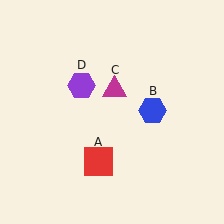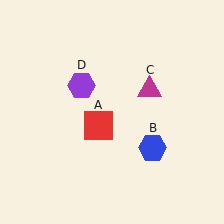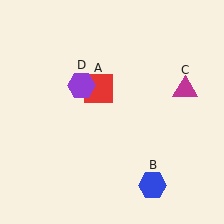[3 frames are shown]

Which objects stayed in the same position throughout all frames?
Purple hexagon (object D) remained stationary.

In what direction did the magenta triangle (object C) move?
The magenta triangle (object C) moved right.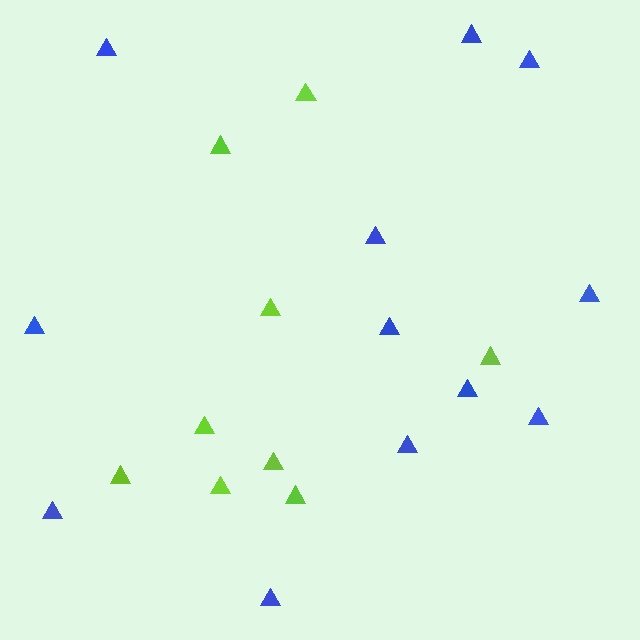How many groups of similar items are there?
There are 2 groups: one group of blue triangles (12) and one group of lime triangles (9).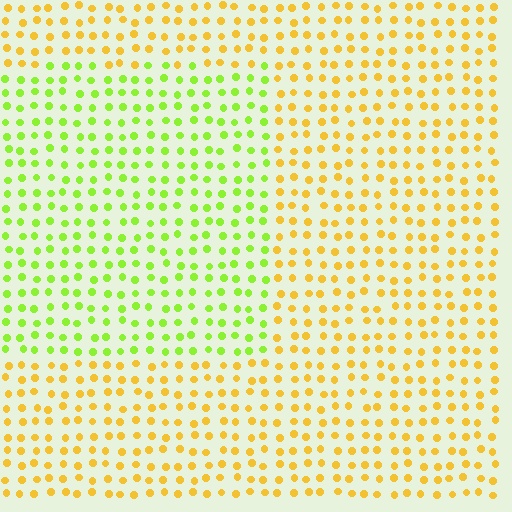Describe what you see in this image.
The image is filled with small yellow elements in a uniform arrangement. A rectangle-shaped region is visible where the elements are tinted to a slightly different hue, forming a subtle color boundary.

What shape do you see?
I see a rectangle.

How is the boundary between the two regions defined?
The boundary is defined purely by a slight shift in hue (about 48 degrees). Spacing, size, and orientation are identical on both sides.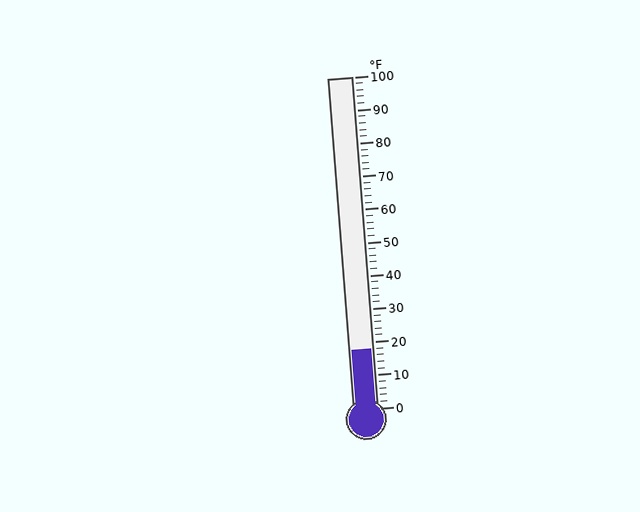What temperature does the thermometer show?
The thermometer shows approximately 18°F.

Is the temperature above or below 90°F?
The temperature is below 90°F.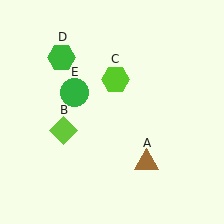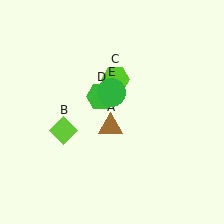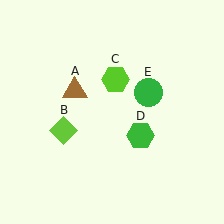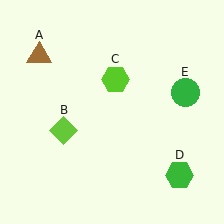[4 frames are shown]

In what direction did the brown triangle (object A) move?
The brown triangle (object A) moved up and to the left.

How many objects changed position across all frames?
3 objects changed position: brown triangle (object A), green hexagon (object D), green circle (object E).